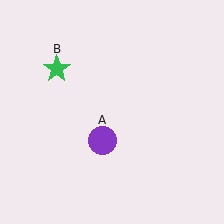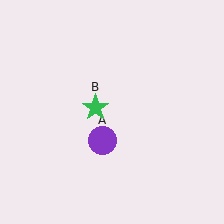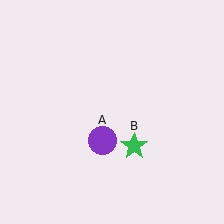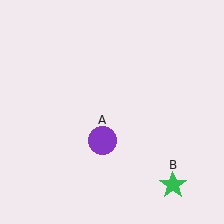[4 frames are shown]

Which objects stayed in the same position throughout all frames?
Purple circle (object A) remained stationary.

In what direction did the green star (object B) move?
The green star (object B) moved down and to the right.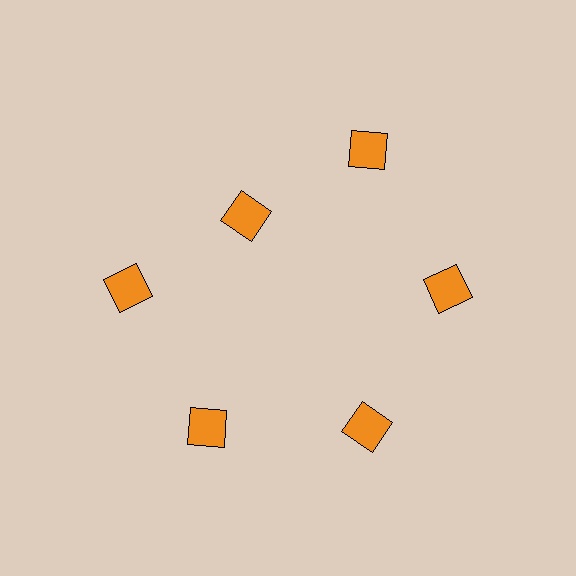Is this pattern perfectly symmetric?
No. The 6 orange squares are arranged in a ring, but one element near the 11 o'clock position is pulled inward toward the center, breaking the 6-fold rotational symmetry.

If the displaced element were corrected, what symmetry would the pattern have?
It would have 6-fold rotational symmetry — the pattern would map onto itself every 60 degrees.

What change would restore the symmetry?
The symmetry would be restored by moving it outward, back onto the ring so that all 6 squares sit at equal angles and equal distance from the center.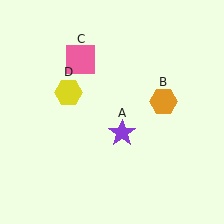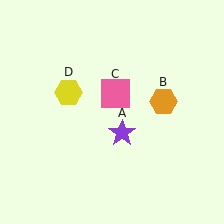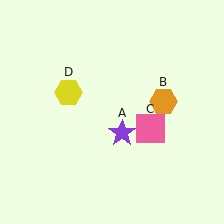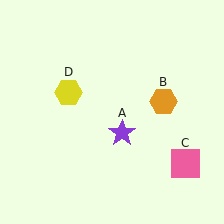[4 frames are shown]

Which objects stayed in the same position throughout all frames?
Purple star (object A) and orange hexagon (object B) and yellow hexagon (object D) remained stationary.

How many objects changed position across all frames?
1 object changed position: pink square (object C).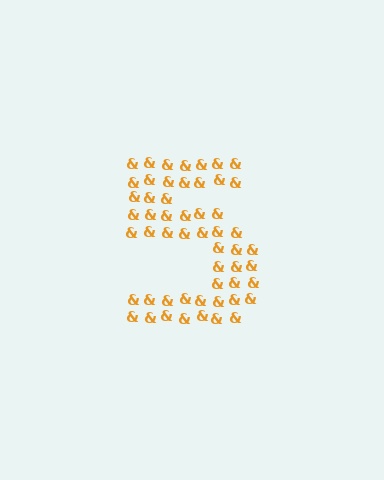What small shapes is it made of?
It is made of small ampersands.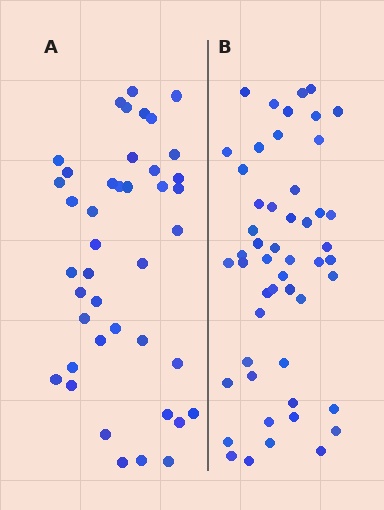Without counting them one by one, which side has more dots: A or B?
Region B (the right region) has more dots.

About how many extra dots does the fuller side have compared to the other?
Region B has roughly 8 or so more dots than region A.